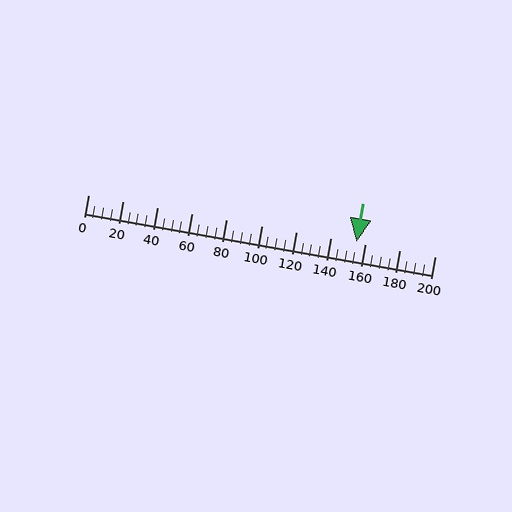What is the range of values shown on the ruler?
The ruler shows values from 0 to 200.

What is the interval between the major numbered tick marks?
The major tick marks are spaced 20 units apart.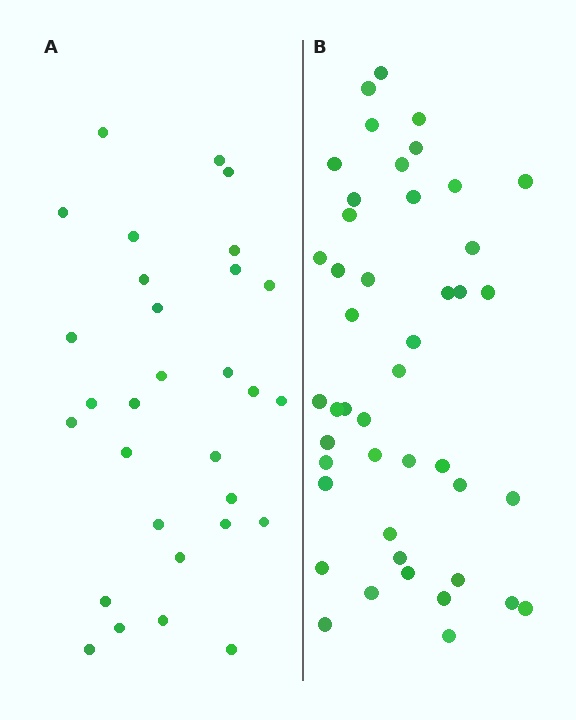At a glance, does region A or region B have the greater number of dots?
Region B (the right region) has more dots.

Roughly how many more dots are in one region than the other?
Region B has approximately 15 more dots than region A.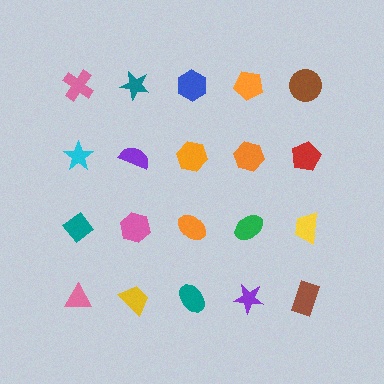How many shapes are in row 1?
5 shapes.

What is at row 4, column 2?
A yellow trapezoid.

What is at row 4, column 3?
A teal ellipse.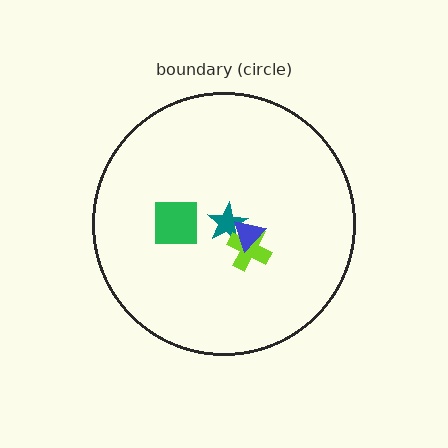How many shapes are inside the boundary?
4 inside, 0 outside.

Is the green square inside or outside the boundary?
Inside.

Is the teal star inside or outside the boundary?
Inside.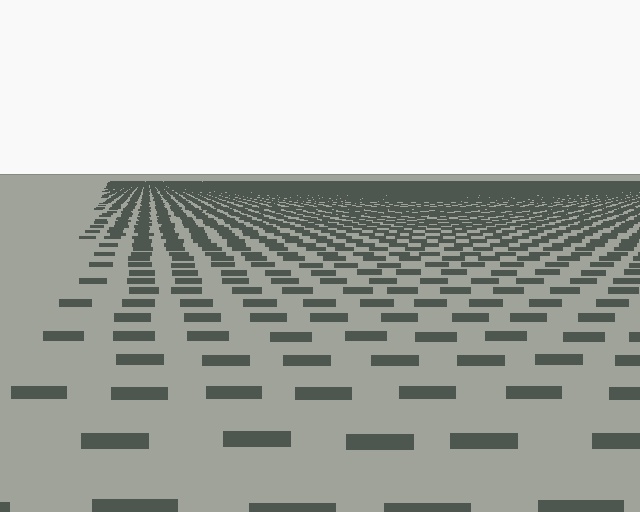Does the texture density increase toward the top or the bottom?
Density increases toward the top.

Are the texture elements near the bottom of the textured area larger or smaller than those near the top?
Larger. Near the bottom, elements are closer to the viewer and appear at a bigger on-screen size.